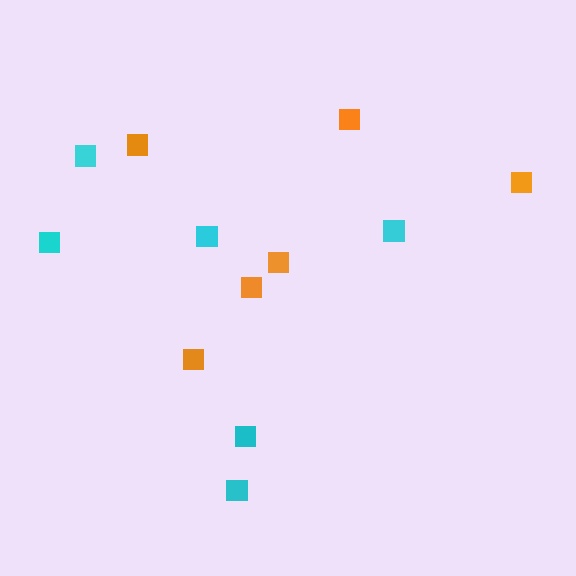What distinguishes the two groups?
There are 2 groups: one group of orange squares (6) and one group of cyan squares (6).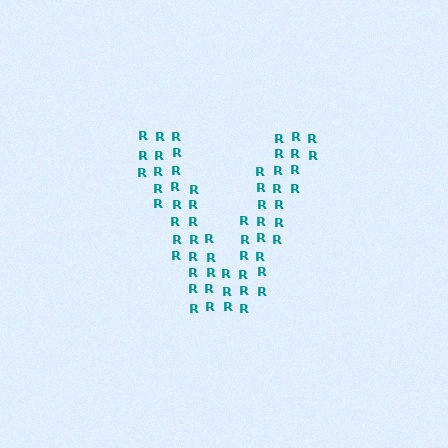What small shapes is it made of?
It is made of small letter R's.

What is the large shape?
The large shape is the letter V.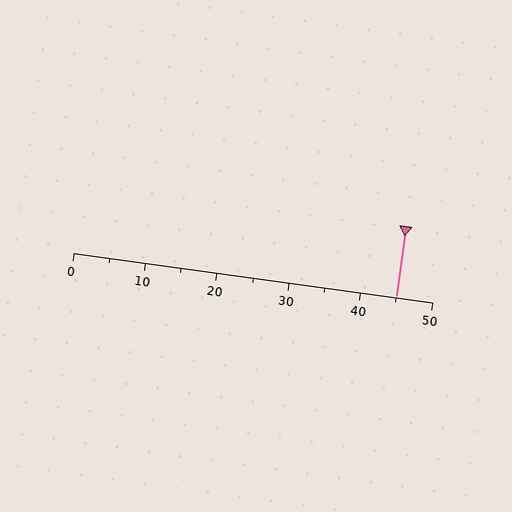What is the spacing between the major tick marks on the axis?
The major ticks are spaced 10 apart.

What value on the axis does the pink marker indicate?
The marker indicates approximately 45.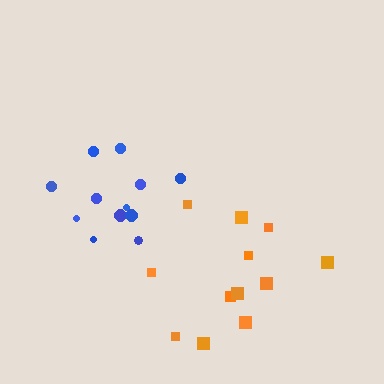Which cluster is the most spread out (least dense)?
Orange.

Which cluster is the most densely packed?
Blue.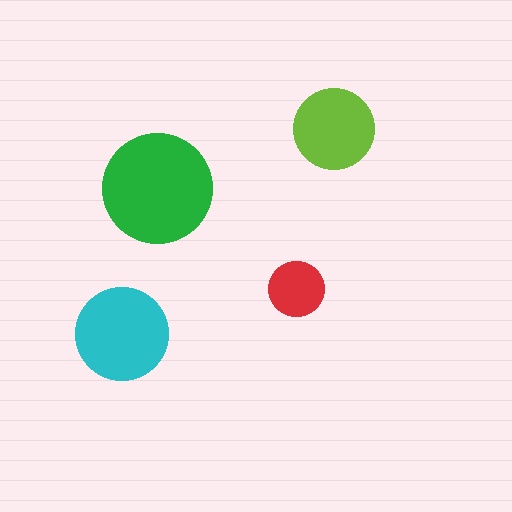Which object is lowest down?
The cyan circle is bottommost.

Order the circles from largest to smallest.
the green one, the cyan one, the lime one, the red one.